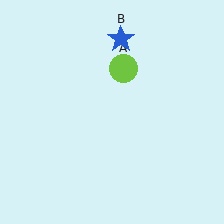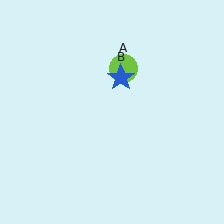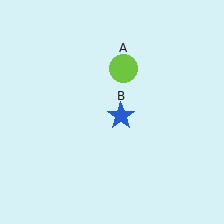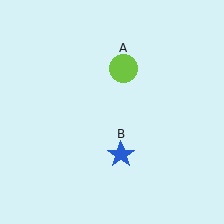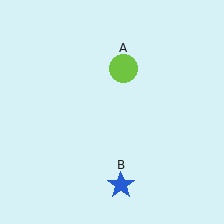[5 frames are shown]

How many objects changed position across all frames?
1 object changed position: blue star (object B).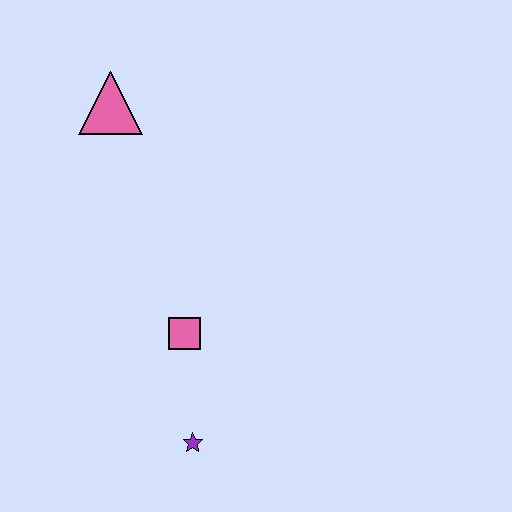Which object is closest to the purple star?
The pink square is closest to the purple star.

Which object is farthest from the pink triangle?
The purple star is farthest from the pink triangle.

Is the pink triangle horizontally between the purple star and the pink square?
No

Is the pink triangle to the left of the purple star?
Yes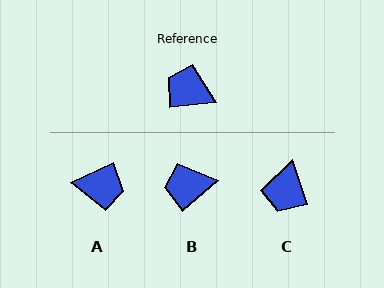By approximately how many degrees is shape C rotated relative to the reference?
Approximately 102 degrees counter-clockwise.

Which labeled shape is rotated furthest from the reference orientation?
A, about 161 degrees away.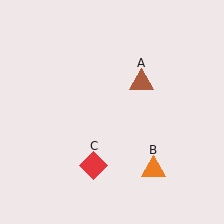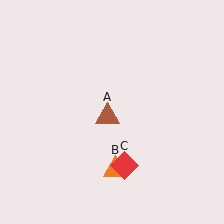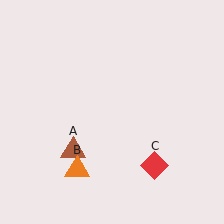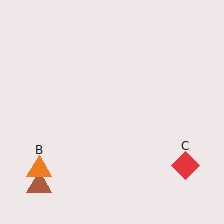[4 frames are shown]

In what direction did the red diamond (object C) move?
The red diamond (object C) moved right.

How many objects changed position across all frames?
3 objects changed position: brown triangle (object A), orange triangle (object B), red diamond (object C).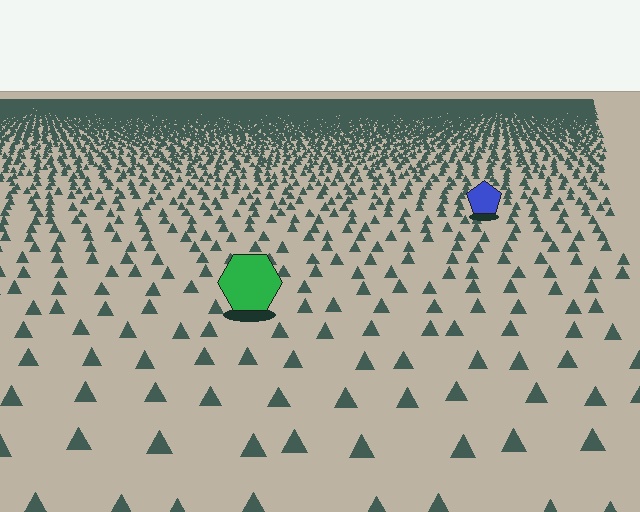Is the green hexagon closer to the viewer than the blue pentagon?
Yes. The green hexagon is closer — you can tell from the texture gradient: the ground texture is coarser near it.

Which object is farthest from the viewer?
The blue pentagon is farthest from the viewer. It appears smaller and the ground texture around it is denser.